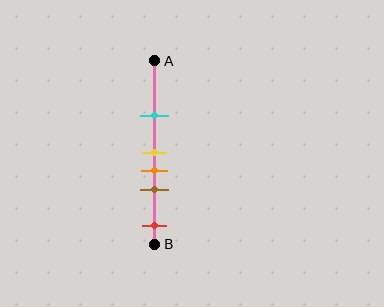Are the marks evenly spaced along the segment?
No, the marks are not evenly spaced.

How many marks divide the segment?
There are 5 marks dividing the segment.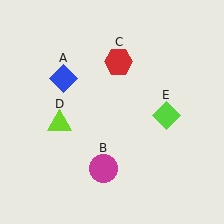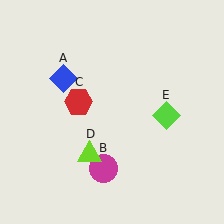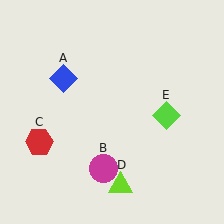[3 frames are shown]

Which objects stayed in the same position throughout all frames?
Blue diamond (object A) and magenta circle (object B) and lime diamond (object E) remained stationary.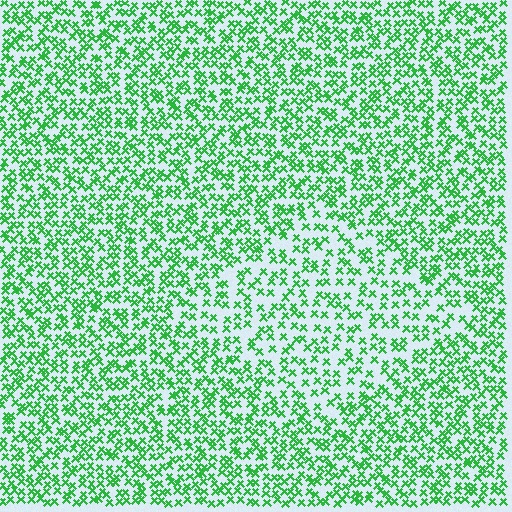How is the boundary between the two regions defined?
The boundary is defined by a change in element density (approximately 1.6x ratio). All elements are the same color, size, and shape.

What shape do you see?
I see a diamond.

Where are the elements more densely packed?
The elements are more densely packed outside the diamond boundary.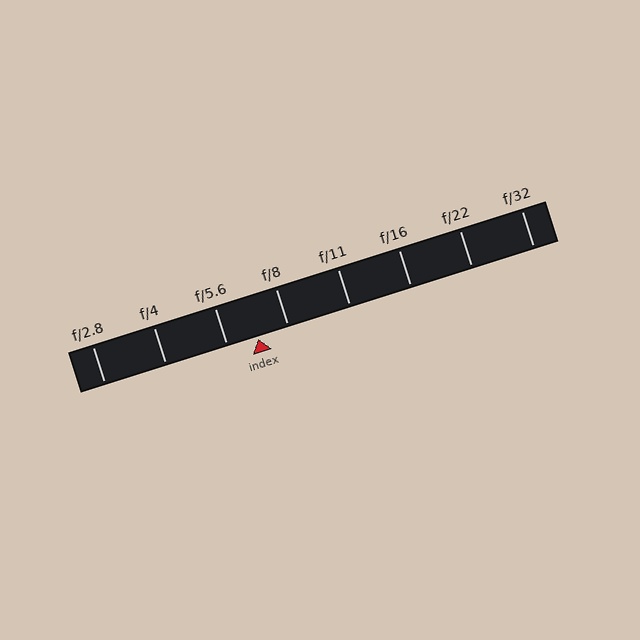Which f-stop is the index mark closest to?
The index mark is closest to f/8.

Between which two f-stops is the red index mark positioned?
The index mark is between f/5.6 and f/8.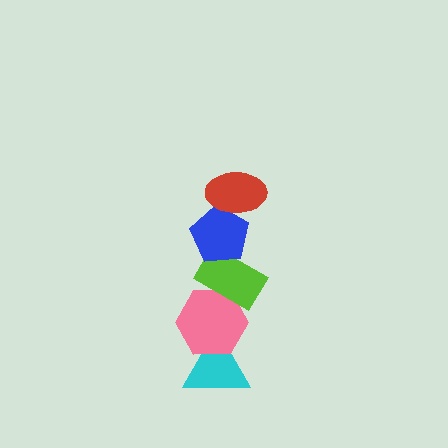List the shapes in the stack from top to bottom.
From top to bottom: the red ellipse, the blue pentagon, the lime rectangle, the pink hexagon, the cyan triangle.